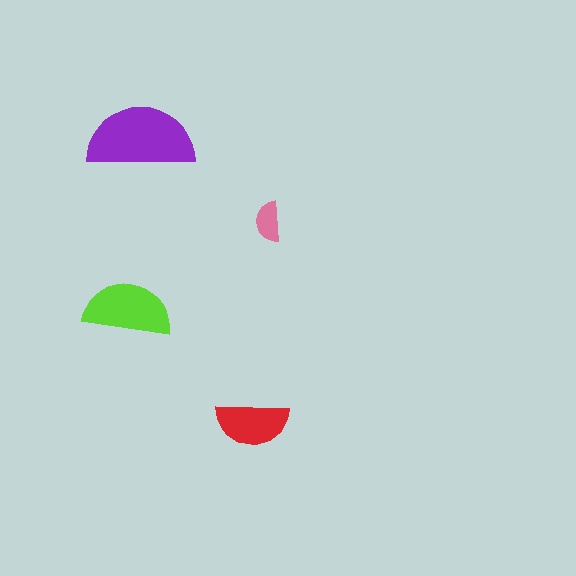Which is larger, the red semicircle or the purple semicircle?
The purple one.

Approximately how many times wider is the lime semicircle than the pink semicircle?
About 2 times wider.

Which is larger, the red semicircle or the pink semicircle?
The red one.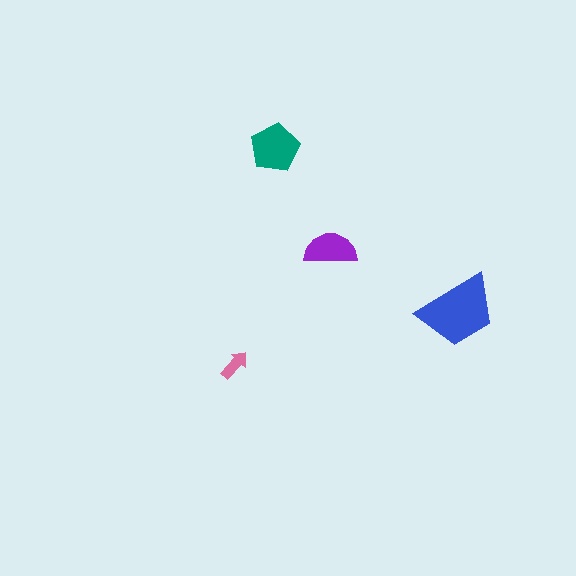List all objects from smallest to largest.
The pink arrow, the purple semicircle, the teal pentagon, the blue trapezoid.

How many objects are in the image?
There are 4 objects in the image.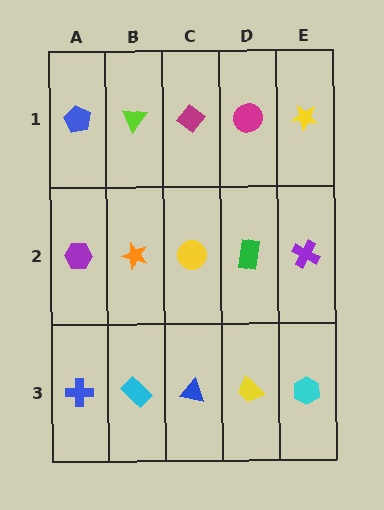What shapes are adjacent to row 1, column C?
A yellow circle (row 2, column C), a lime triangle (row 1, column B), a magenta circle (row 1, column D).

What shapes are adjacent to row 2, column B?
A lime triangle (row 1, column B), a cyan rectangle (row 3, column B), a purple hexagon (row 2, column A), a yellow circle (row 2, column C).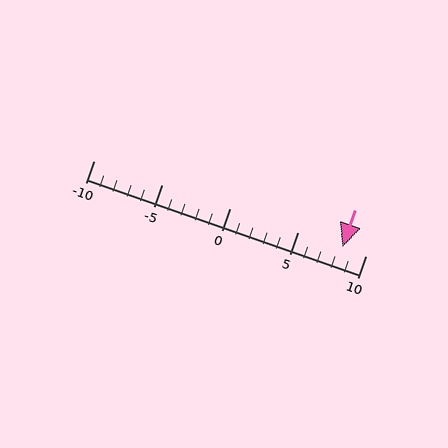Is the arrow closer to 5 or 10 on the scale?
The arrow is closer to 10.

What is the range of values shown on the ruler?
The ruler shows values from -10 to 10.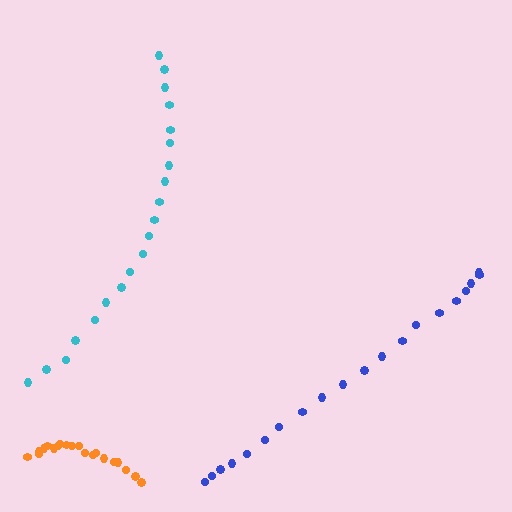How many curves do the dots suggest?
There are 3 distinct paths.